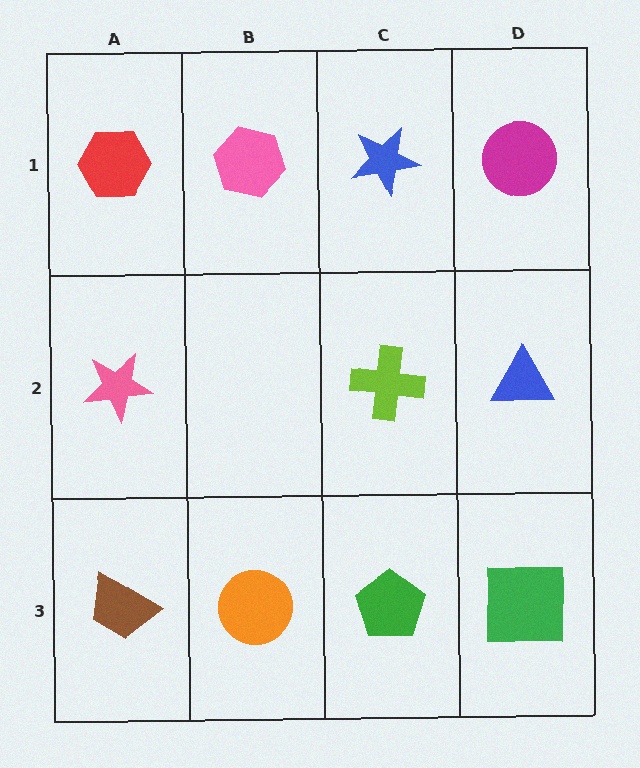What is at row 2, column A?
A pink star.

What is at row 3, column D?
A green square.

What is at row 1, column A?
A red hexagon.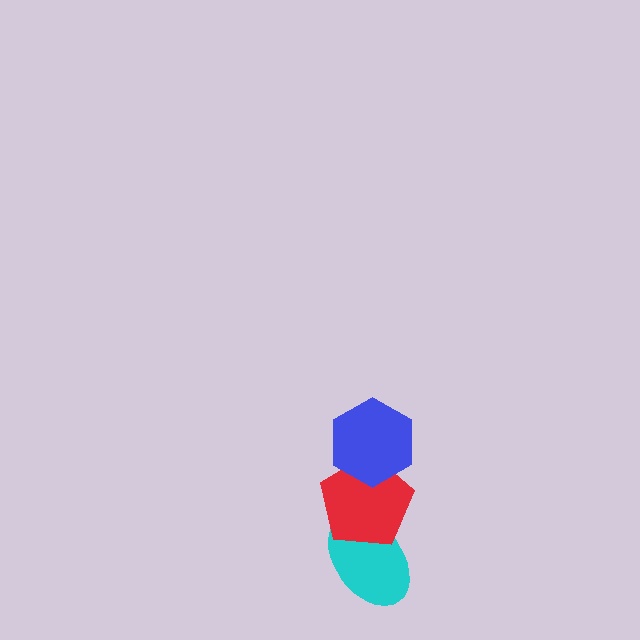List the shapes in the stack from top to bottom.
From top to bottom: the blue hexagon, the red pentagon, the cyan ellipse.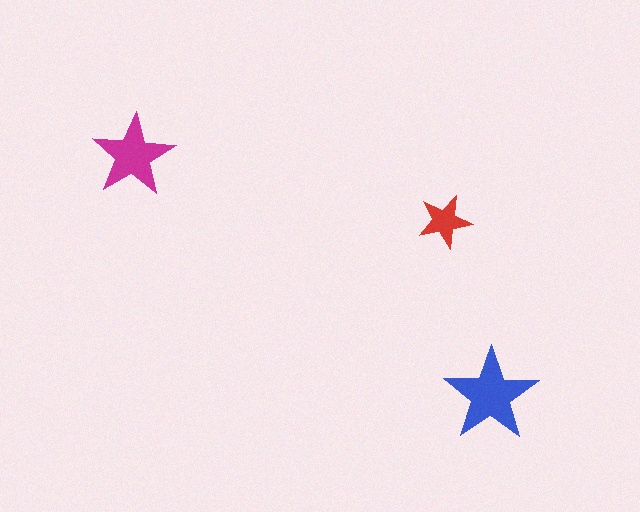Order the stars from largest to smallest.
the blue one, the magenta one, the red one.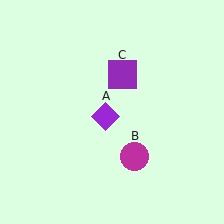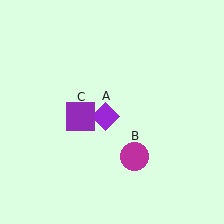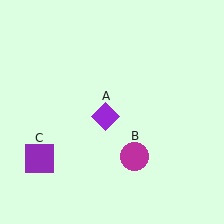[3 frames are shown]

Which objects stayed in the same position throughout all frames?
Purple diamond (object A) and magenta circle (object B) remained stationary.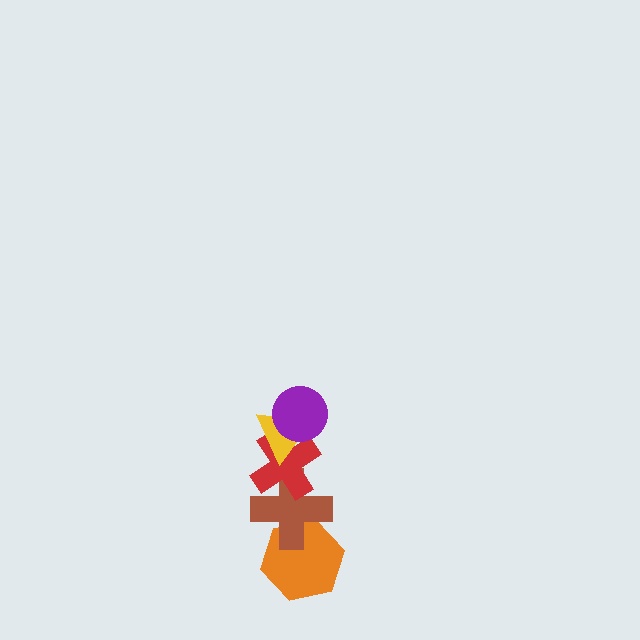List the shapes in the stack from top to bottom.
From top to bottom: the purple circle, the yellow triangle, the red cross, the brown cross, the orange hexagon.